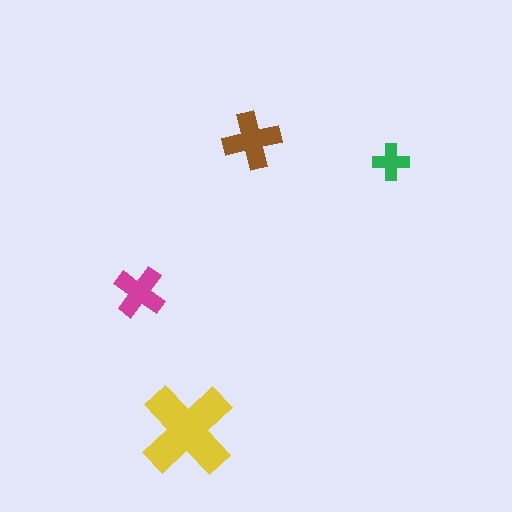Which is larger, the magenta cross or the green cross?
The magenta one.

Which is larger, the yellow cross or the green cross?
The yellow one.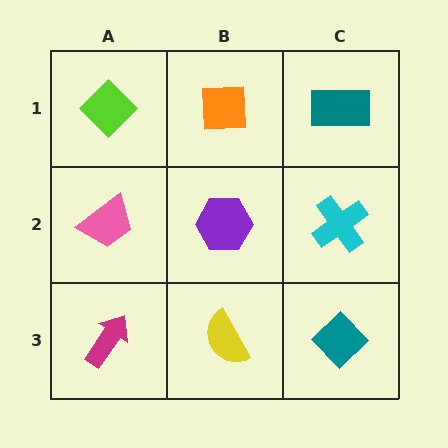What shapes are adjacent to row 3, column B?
A purple hexagon (row 2, column B), a magenta arrow (row 3, column A), a teal diamond (row 3, column C).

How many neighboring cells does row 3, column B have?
3.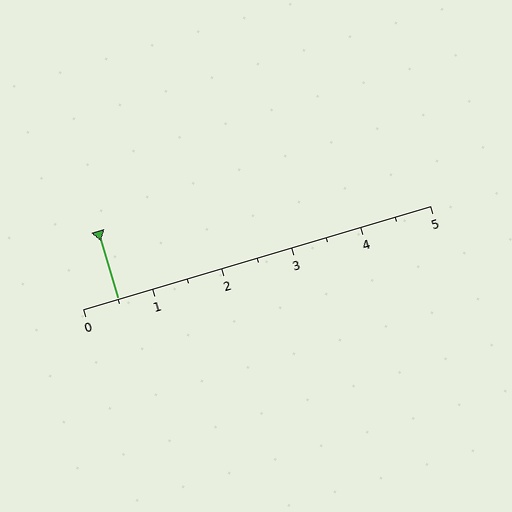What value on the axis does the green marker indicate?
The marker indicates approximately 0.5.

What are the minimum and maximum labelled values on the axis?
The axis runs from 0 to 5.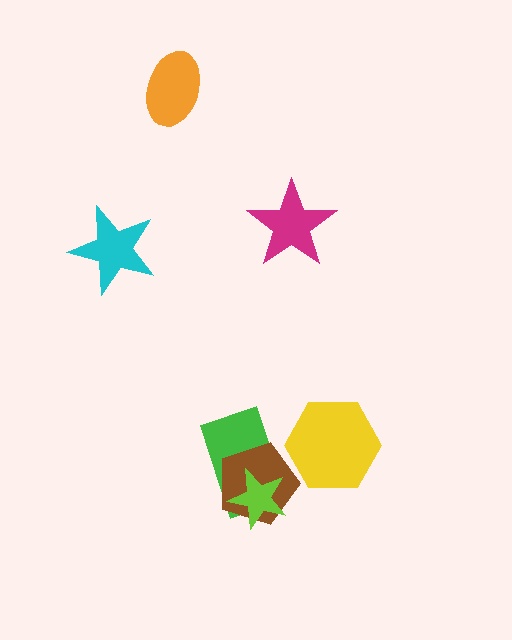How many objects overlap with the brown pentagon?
2 objects overlap with the brown pentagon.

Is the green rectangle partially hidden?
Yes, it is partially covered by another shape.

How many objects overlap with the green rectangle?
2 objects overlap with the green rectangle.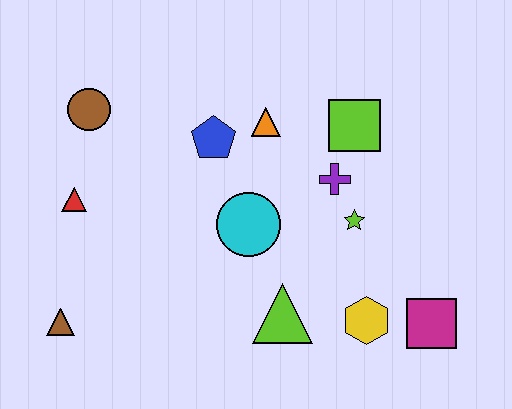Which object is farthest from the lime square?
The brown triangle is farthest from the lime square.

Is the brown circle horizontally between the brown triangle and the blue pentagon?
Yes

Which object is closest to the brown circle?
The red triangle is closest to the brown circle.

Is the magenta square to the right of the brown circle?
Yes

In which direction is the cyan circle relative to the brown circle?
The cyan circle is to the right of the brown circle.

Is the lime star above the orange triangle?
No